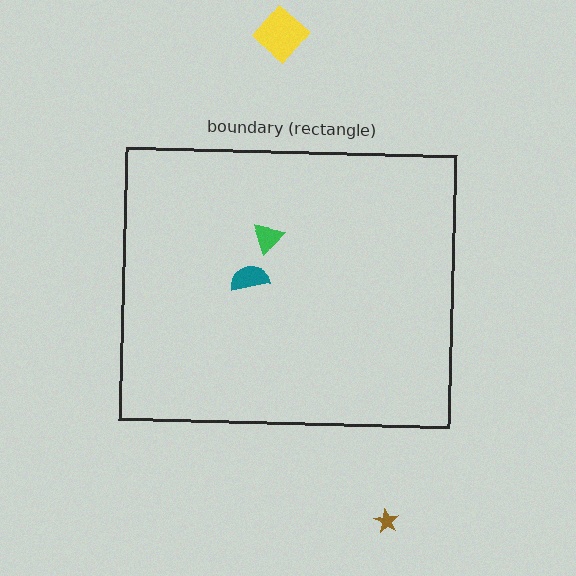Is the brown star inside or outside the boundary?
Outside.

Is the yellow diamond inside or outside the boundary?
Outside.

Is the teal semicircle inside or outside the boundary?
Inside.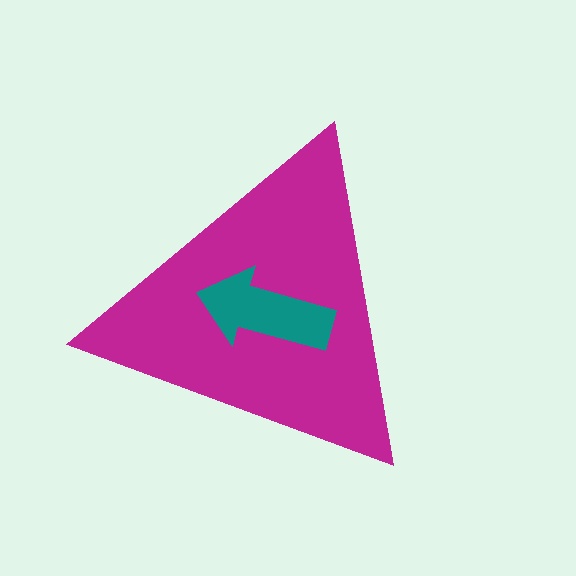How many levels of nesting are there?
2.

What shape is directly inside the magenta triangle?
The teal arrow.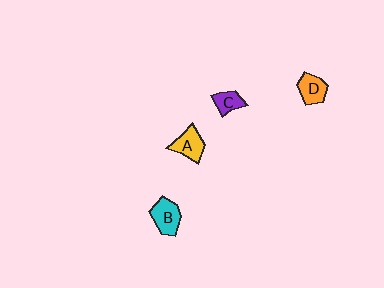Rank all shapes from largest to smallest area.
From largest to smallest: B (cyan), A (yellow), D (orange), C (purple).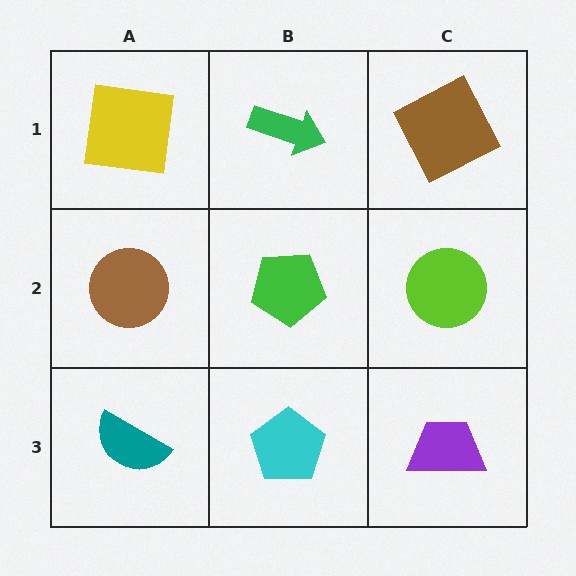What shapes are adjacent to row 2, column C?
A brown square (row 1, column C), a purple trapezoid (row 3, column C), a green pentagon (row 2, column B).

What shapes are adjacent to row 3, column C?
A lime circle (row 2, column C), a cyan pentagon (row 3, column B).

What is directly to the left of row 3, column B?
A teal semicircle.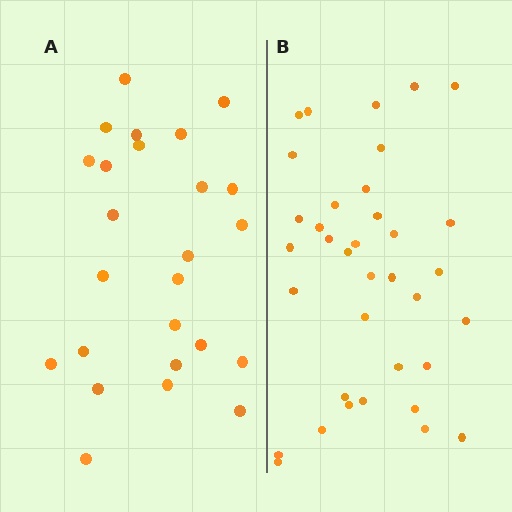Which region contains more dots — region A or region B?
Region B (the right region) has more dots.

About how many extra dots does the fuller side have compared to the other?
Region B has roughly 12 or so more dots than region A.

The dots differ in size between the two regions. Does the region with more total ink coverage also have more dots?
No. Region A has more total ink coverage because its dots are larger, but region B actually contains more individual dots. Total area can be misleading — the number of items is what matters here.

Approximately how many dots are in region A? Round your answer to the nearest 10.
About 20 dots. (The exact count is 25, which rounds to 20.)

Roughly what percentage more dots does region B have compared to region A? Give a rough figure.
About 45% more.